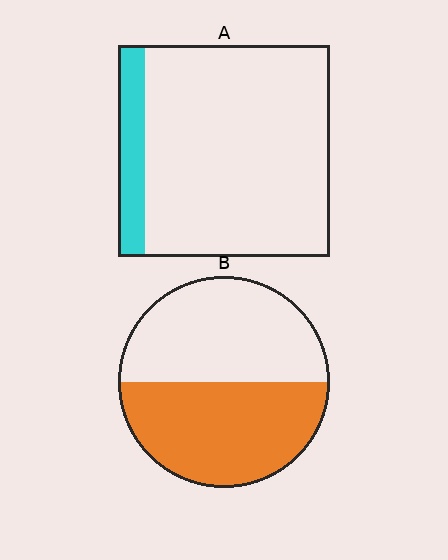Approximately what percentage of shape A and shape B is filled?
A is approximately 15% and B is approximately 50%.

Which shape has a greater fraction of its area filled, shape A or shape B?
Shape B.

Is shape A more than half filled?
No.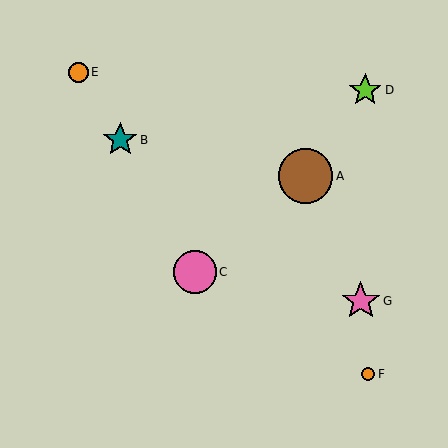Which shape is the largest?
The brown circle (labeled A) is the largest.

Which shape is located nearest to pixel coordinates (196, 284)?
The pink circle (labeled C) at (195, 272) is nearest to that location.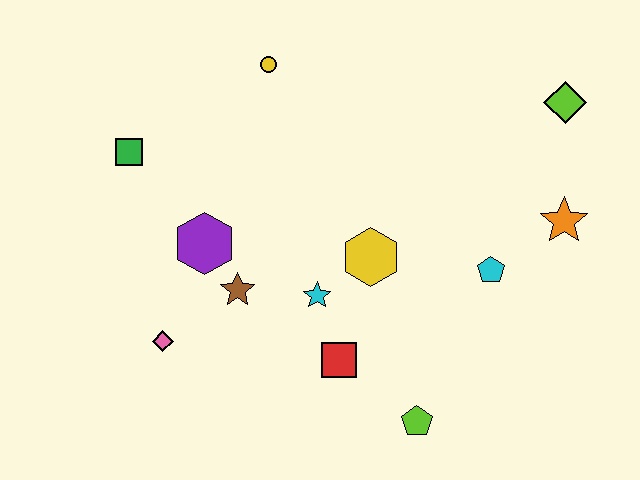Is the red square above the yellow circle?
No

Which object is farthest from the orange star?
The green square is farthest from the orange star.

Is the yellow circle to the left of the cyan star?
Yes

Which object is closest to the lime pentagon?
The red square is closest to the lime pentagon.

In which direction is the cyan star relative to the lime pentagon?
The cyan star is above the lime pentagon.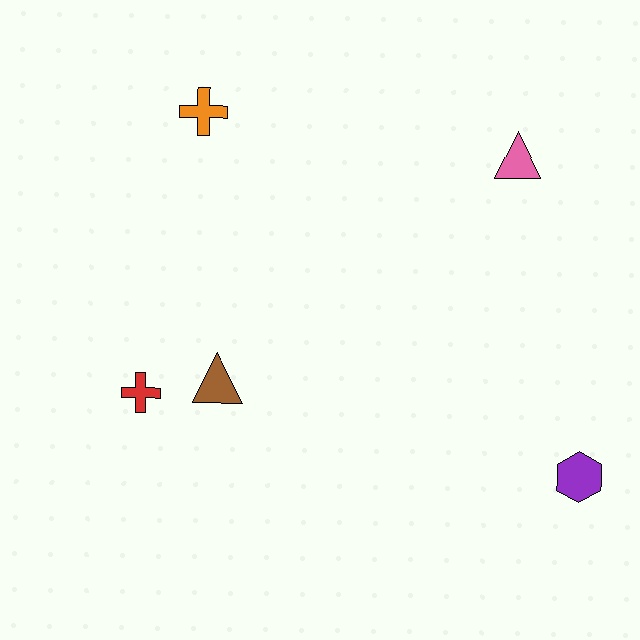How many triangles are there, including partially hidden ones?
There are 2 triangles.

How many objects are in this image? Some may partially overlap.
There are 5 objects.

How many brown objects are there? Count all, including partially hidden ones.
There is 1 brown object.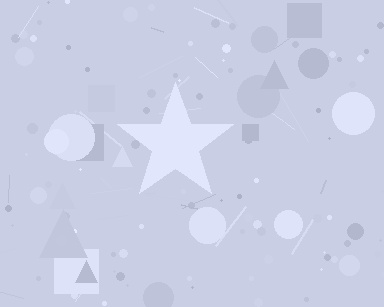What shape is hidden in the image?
A star is hidden in the image.